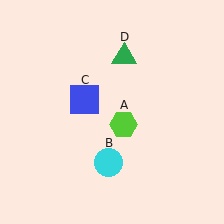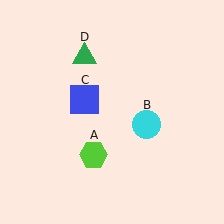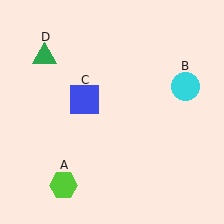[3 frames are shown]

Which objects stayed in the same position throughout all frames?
Blue square (object C) remained stationary.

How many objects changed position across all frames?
3 objects changed position: lime hexagon (object A), cyan circle (object B), green triangle (object D).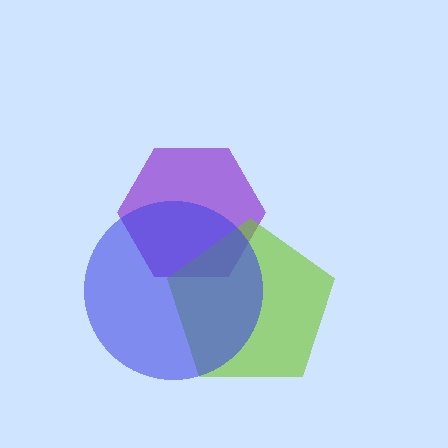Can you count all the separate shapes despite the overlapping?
Yes, there are 3 separate shapes.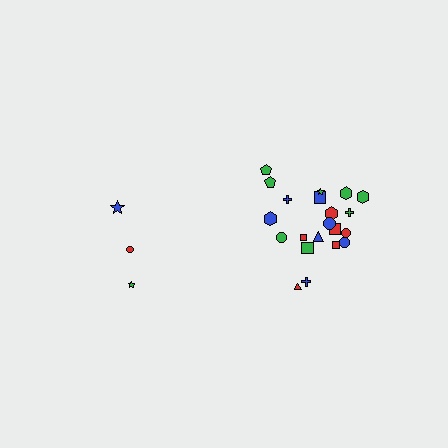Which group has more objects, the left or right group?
The right group.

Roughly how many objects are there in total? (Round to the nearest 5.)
Roughly 25 objects in total.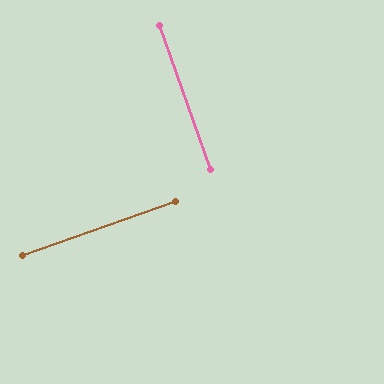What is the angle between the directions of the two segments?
Approximately 90 degrees.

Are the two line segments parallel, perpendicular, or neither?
Perpendicular — they meet at approximately 90°.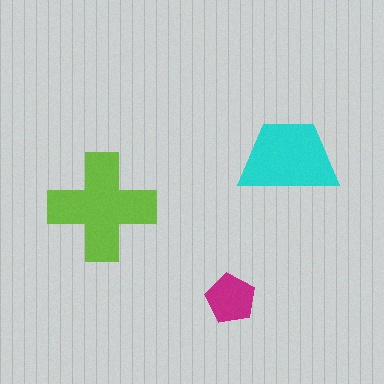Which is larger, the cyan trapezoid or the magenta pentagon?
The cyan trapezoid.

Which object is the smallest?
The magenta pentagon.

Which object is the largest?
The lime cross.